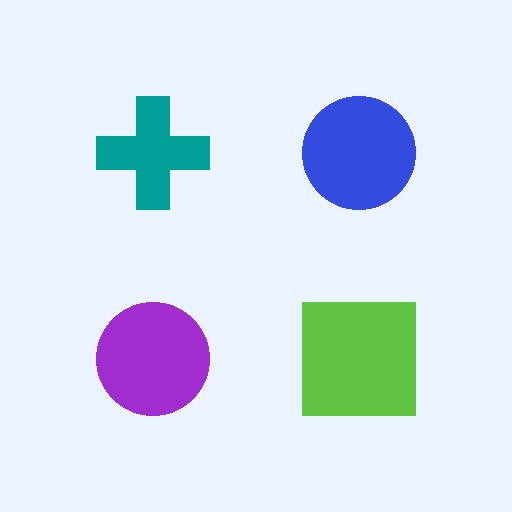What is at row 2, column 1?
A purple circle.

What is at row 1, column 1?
A teal cross.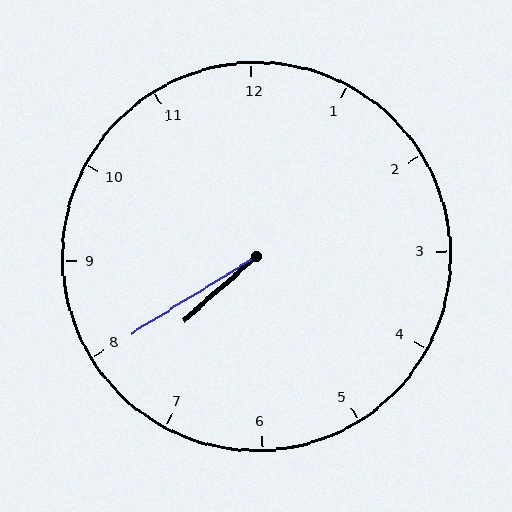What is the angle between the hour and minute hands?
Approximately 10 degrees.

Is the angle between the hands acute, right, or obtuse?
It is acute.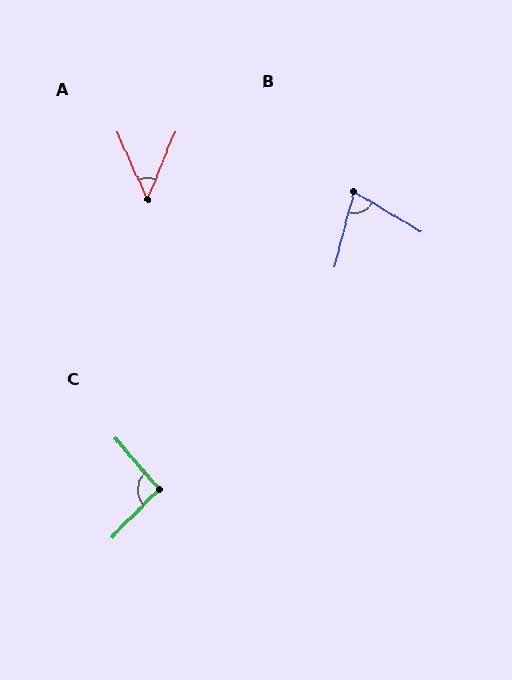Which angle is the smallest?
A, at approximately 46 degrees.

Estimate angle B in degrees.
Approximately 74 degrees.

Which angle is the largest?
C, at approximately 95 degrees.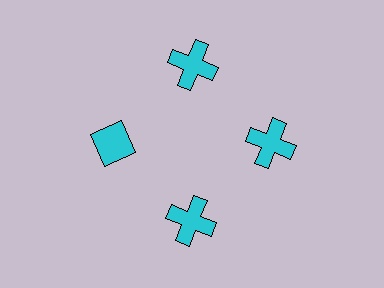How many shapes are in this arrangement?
There are 4 shapes arranged in a ring pattern.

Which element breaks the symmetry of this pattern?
The cyan diamond at roughly the 9 o'clock position breaks the symmetry. All other shapes are cyan crosses.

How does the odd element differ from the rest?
It has a different shape: diamond instead of cross.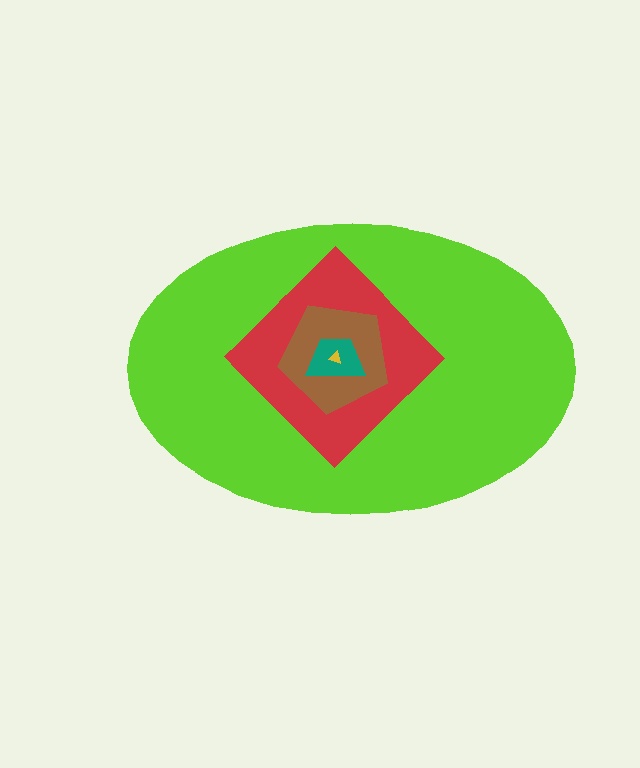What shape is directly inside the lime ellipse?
The red diamond.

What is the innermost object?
The yellow triangle.